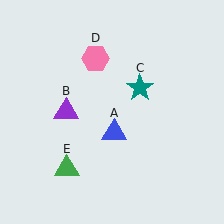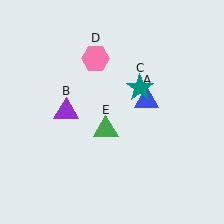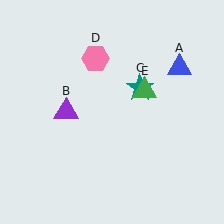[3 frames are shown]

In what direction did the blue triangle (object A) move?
The blue triangle (object A) moved up and to the right.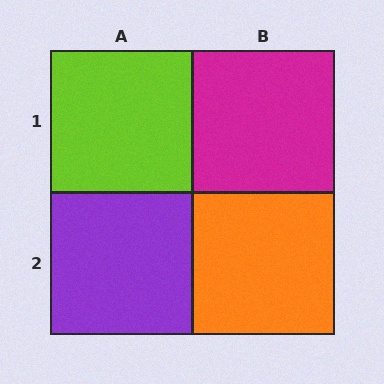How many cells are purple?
1 cell is purple.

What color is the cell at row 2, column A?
Purple.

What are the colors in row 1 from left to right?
Lime, magenta.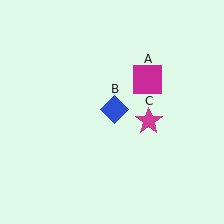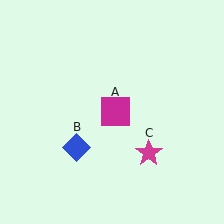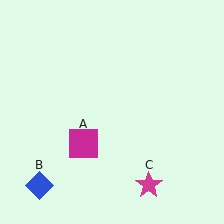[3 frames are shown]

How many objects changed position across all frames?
3 objects changed position: magenta square (object A), blue diamond (object B), magenta star (object C).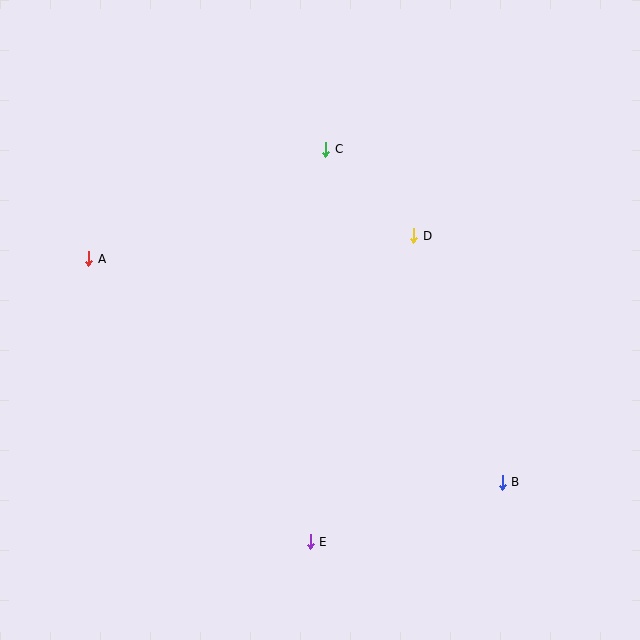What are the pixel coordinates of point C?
Point C is at (326, 149).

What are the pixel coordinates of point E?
Point E is at (310, 542).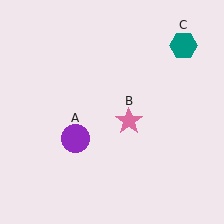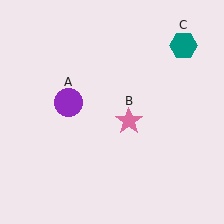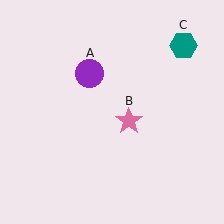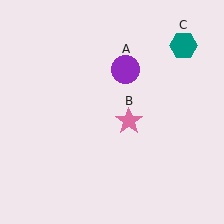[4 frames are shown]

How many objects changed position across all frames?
1 object changed position: purple circle (object A).